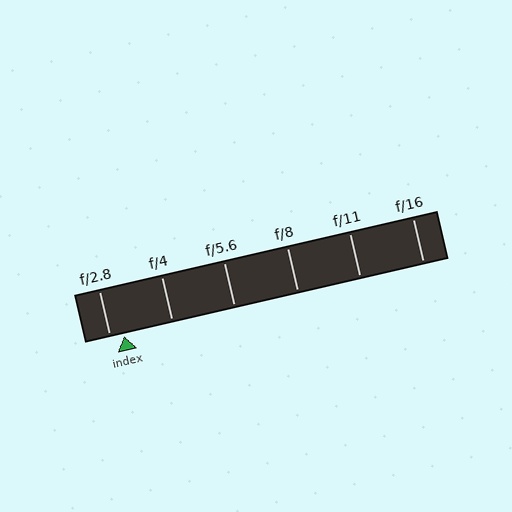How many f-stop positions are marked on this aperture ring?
There are 6 f-stop positions marked.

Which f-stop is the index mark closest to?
The index mark is closest to f/2.8.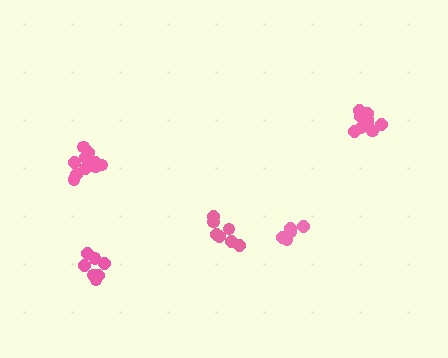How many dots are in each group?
Group 1: 6 dots, Group 2: 9 dots, Group 3: 8 dots, Group 4: 7 dots, Group 5: 11 dots (41 total).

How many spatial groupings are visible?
There are 5 spatial groupings.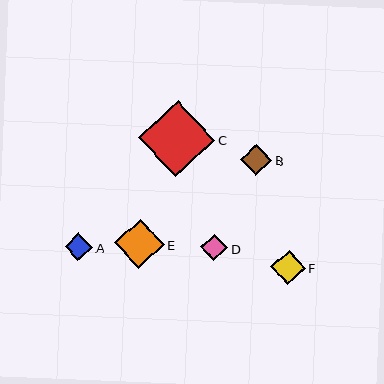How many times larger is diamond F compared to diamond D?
Diamond F is approximately 1.3 times the size of diamond D.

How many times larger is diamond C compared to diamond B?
Diamond C is approximately 2.4 times the size of diamond B.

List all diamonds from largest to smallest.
From largest to smallest: C, E, F, B, A, D.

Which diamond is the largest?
Diamond C is the largest with a size of approximately 76 pixels.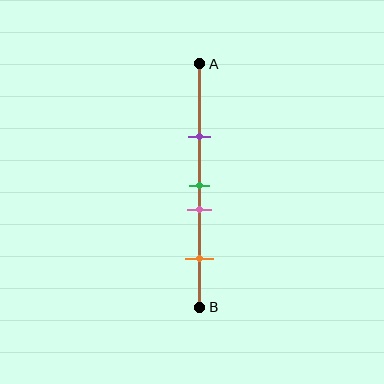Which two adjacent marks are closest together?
The green and pink marks are the closest adjacent pair.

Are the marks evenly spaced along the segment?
No, the marks are not evenly spaced.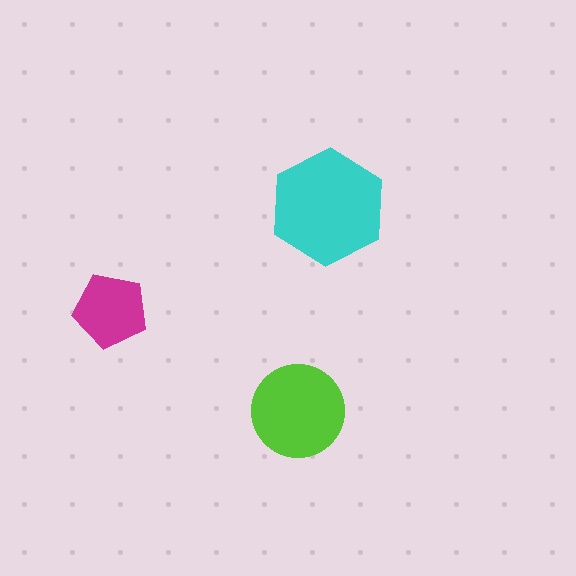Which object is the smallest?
The magenta pentagon.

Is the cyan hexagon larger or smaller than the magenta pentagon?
Larger.